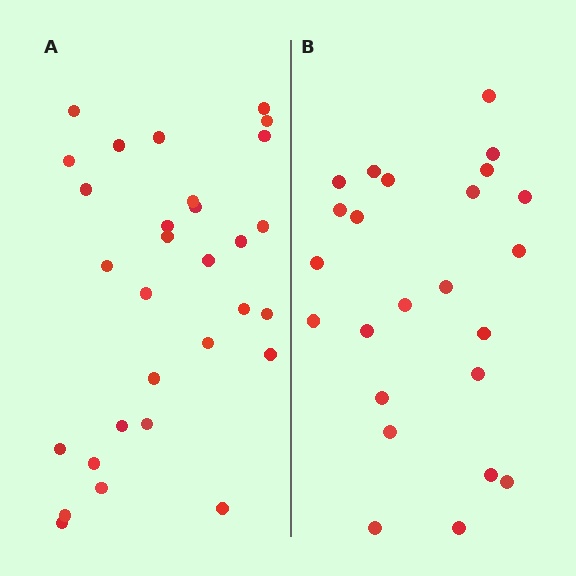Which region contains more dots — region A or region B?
Region A (the left region) has more dots.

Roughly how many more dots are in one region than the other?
Region A has about 6 more dots than region B.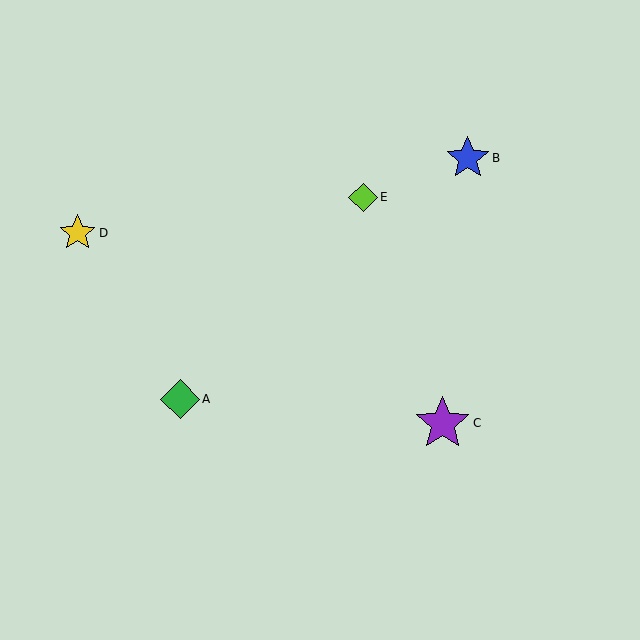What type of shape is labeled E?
Shape E is a lime diamond.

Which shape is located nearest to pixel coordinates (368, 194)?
The lime diamond (labeled E) at (363, 198) is nearest to that location.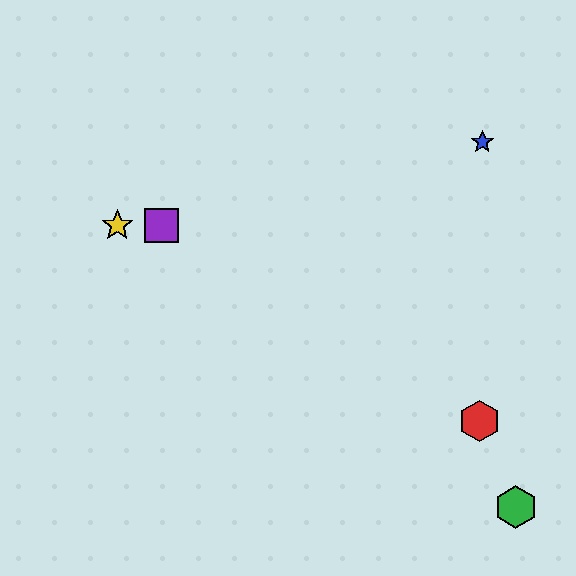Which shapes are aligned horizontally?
The yellow star, the purple square are aligned horizontally.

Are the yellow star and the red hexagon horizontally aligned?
No, the yellow star is at y≈226 and the red hexagon is at y≈421.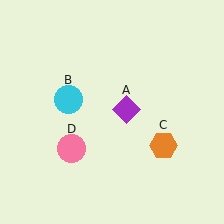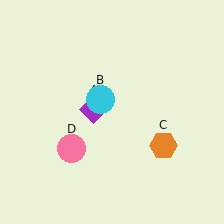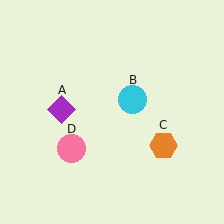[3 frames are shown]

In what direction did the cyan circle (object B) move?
The cyan circle (object B) moved right.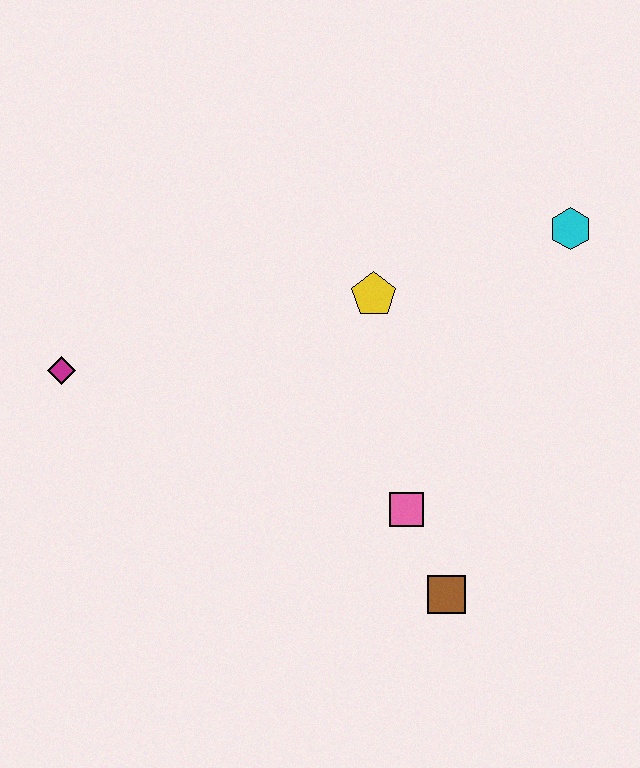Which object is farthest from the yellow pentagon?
The magenta diamond is farthest from the yellow pentagon.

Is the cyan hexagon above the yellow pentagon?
Yes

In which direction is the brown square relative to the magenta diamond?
The brown square is to the right of the magenta diamond.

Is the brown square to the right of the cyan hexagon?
No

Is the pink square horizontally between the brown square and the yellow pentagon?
Yes